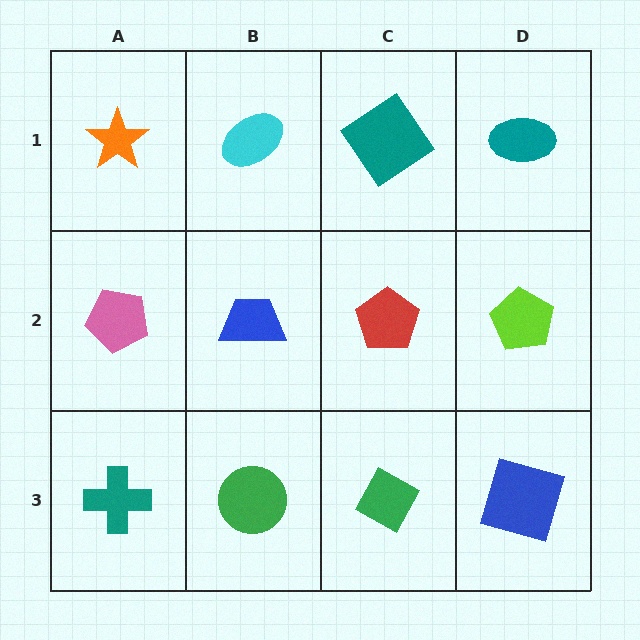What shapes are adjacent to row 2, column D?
A teal ellipse (row 1, column D), a blue square (row 3, column D), a red pentagon (row 2, column C).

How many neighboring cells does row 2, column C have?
4.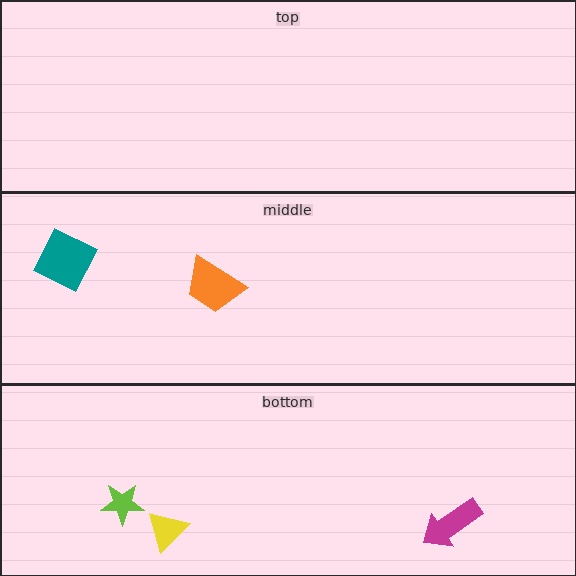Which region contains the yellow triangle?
The bottom region.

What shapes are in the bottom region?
The lime star, the magenta arrow, the yellow triangle.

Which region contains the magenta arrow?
The bottom region.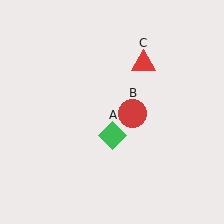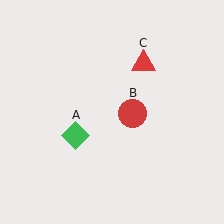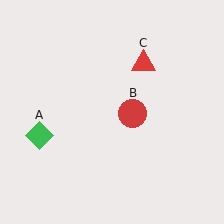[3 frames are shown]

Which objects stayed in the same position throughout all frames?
Red circle (object B) and red triangle (object C) remained stationary.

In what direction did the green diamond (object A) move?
The green diamond (object A) moved left.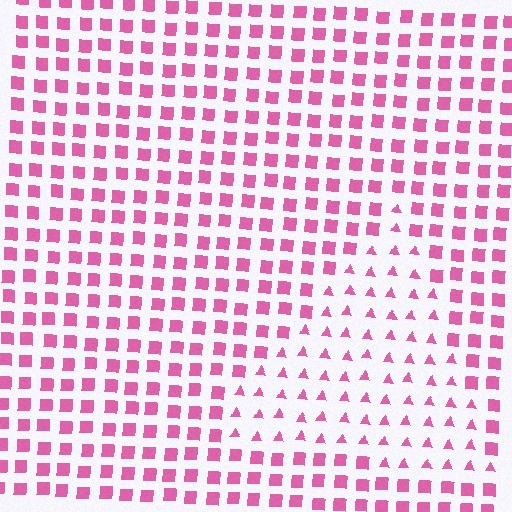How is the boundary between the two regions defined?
The boundary is defined by a change in element shape: triangles inside vs. squares outside. All elements share the same color and spacing.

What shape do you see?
I see a triangle.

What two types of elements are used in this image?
The image uses triangles inside the triangle region and squares outside it.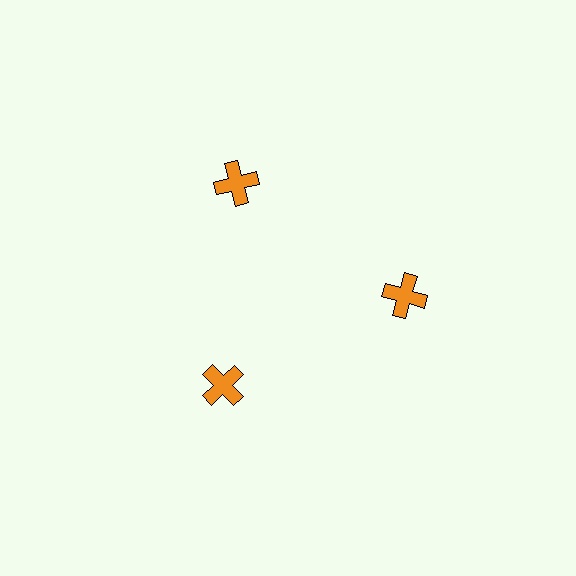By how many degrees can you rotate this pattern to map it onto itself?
The pattern maps onto itself every 120 degrees of rotation.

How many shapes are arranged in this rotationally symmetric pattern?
There are 3 shapes, arranged in 3 groups of 1.